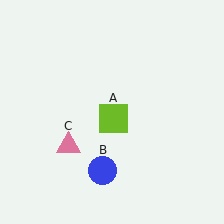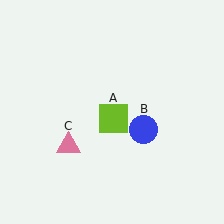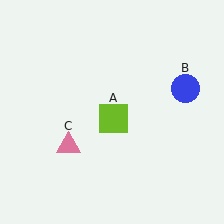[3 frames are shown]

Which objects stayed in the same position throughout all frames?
Lime square (object A) and pink triangle (object C) remained stationary.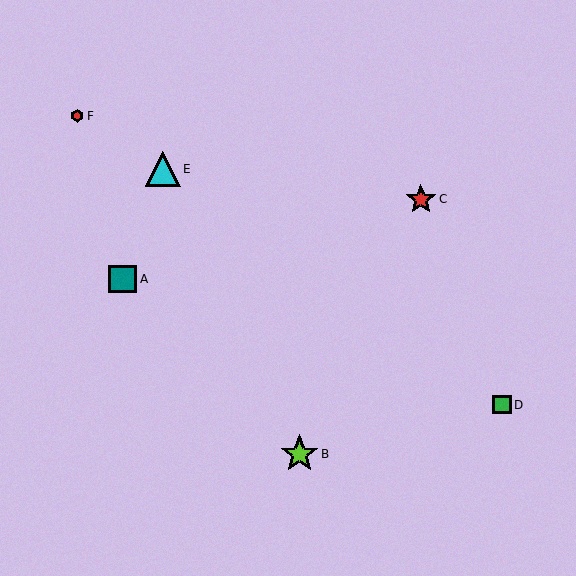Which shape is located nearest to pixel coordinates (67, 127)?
The red hexagon (labeled F) at (77, 116) is nearest to that location.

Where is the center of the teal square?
The center of the teal square is at (123, 279).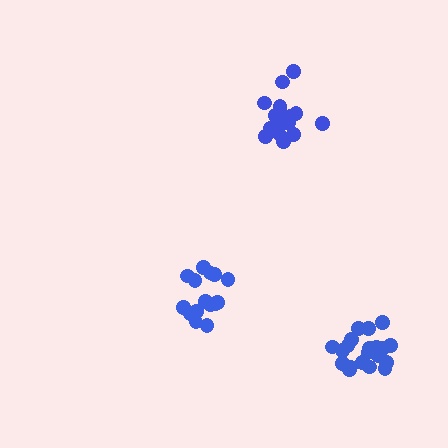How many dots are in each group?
Group 1: 21 dots, Group 2: 15 dots, Group 3: 20 dots (56 total).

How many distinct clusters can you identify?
There are 3 distinct clusters.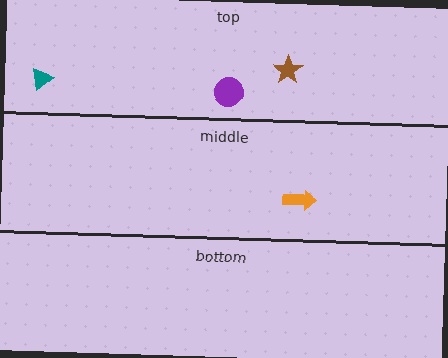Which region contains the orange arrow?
The middle region.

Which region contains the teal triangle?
The top region.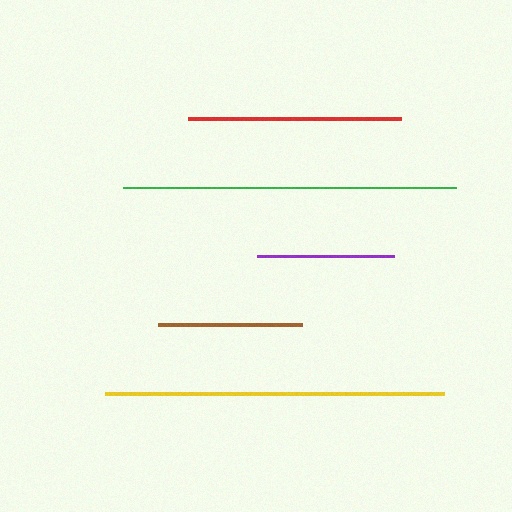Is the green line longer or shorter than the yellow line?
The yellow line is longer than the green line.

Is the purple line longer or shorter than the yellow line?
The yellow line is longer than the purple line.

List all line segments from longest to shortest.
From longest to shortest: yellow, green, red, brown, purple.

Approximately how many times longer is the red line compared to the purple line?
The red line is approximately 1.5 times the length of the purple line.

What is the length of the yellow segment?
The yellow segment is approximately 340 pixels long.